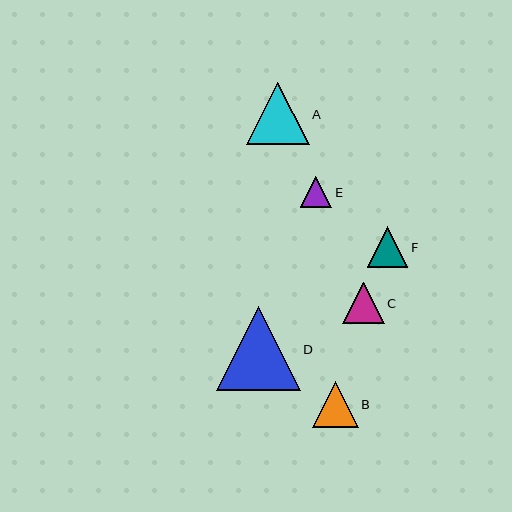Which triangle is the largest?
Triangle D is the largest with a size of approximately 84 pixels.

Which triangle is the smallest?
Triangle E is the smallest with a size of approximately 31 pixels.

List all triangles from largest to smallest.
From largest to smallest: D, A, B, C, F, E.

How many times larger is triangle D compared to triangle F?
Triangle D is approximately 2.1 times the size of triangle F.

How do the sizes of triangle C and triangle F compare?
Triangle C and triangle F are approximately the same size.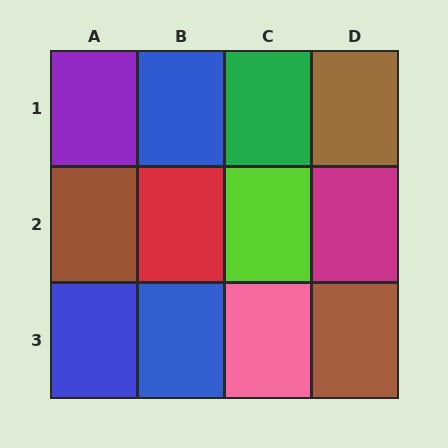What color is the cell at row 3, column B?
Blue.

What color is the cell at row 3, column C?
Pink.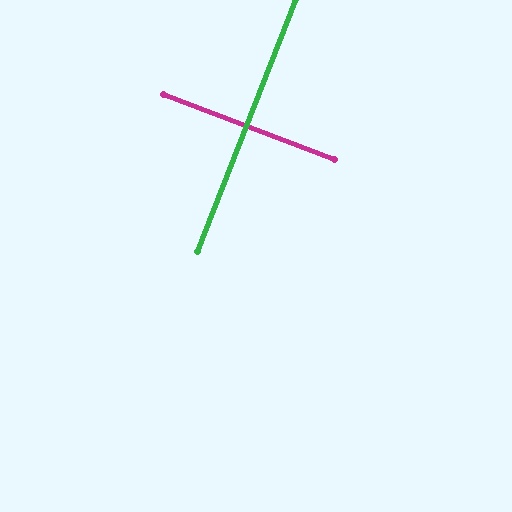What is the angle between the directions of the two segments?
Approximately 90 degrees.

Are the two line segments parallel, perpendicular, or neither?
Perpendicular — they meet at approximately 90°.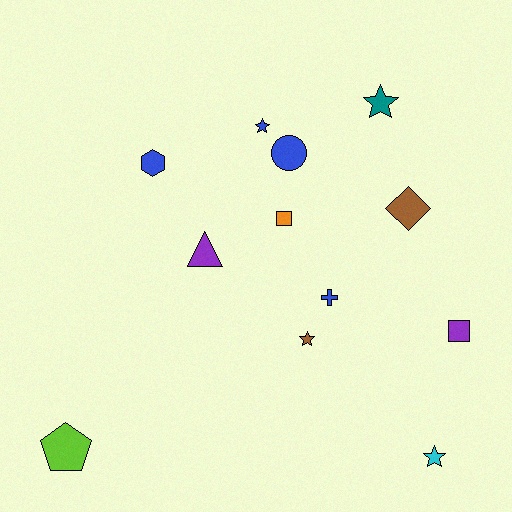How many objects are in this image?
There are 12 objects.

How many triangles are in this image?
There is 1 triangle.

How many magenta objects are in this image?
There are no magenta objects.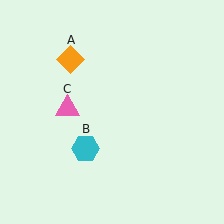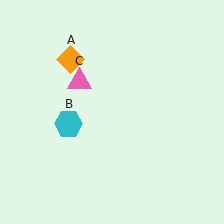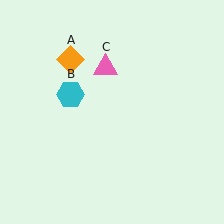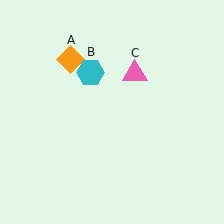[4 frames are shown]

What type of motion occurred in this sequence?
The cyan hexagon (object B), pink triangle (object C) rotated clockwise around the center of the scene.